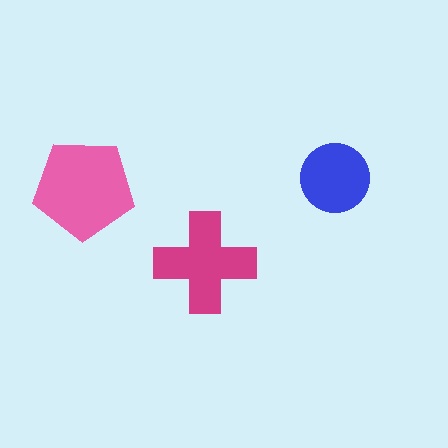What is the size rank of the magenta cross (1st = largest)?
2nd.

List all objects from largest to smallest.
The pink pentagon, the magenta cross, the blue circle.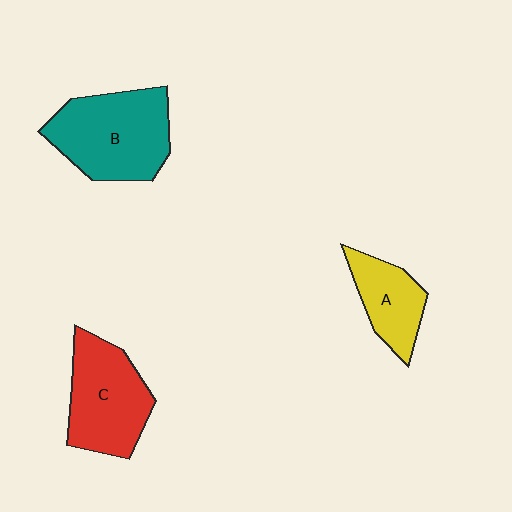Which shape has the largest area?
Shape B (teal).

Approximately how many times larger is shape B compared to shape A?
Approximately 1.8 times.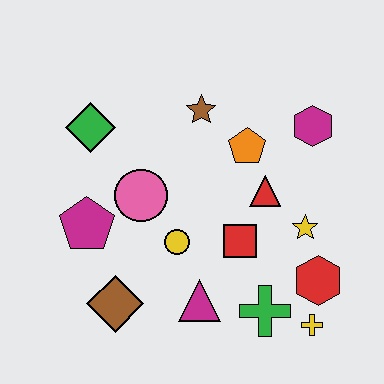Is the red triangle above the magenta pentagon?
Yes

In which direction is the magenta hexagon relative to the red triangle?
The magenta hexagon is above the red triangle.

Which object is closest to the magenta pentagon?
The pink circle is closest to the magenta pentagon.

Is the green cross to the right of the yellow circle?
Yes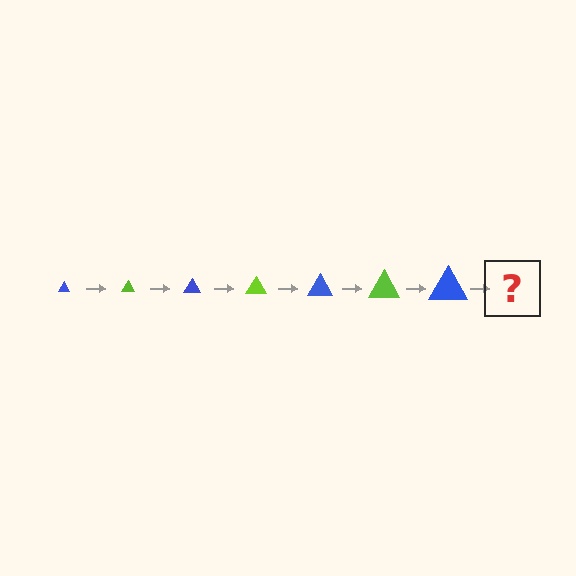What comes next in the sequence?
The next element should be a lime triangle, larger than the previous one.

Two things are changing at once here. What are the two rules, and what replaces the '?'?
The two rules are that the triangle grows larger each step and the color cycles through blue and lime. The '?' should be a lime triangle, larger than the previous one.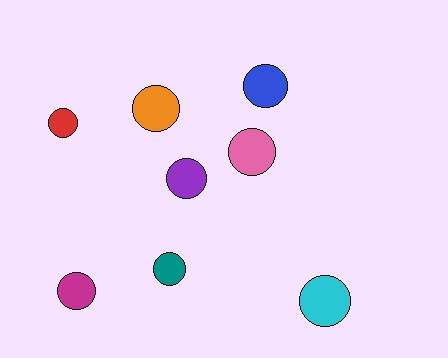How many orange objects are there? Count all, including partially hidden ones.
There is 1 orange object.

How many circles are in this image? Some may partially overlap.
There are 8 circles.